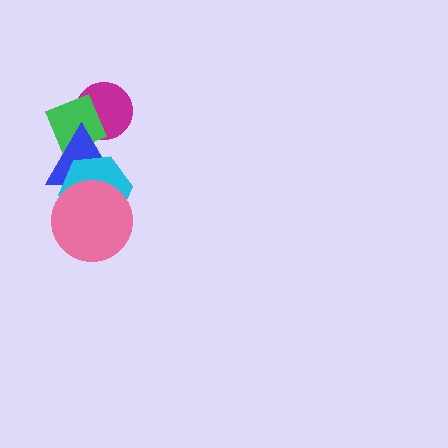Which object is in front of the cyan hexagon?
The pink circle is in front of the cyan hexagon.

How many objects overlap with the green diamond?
2 objects overlap with the green diamond.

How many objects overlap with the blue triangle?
4 objects overlap with the blue triangle.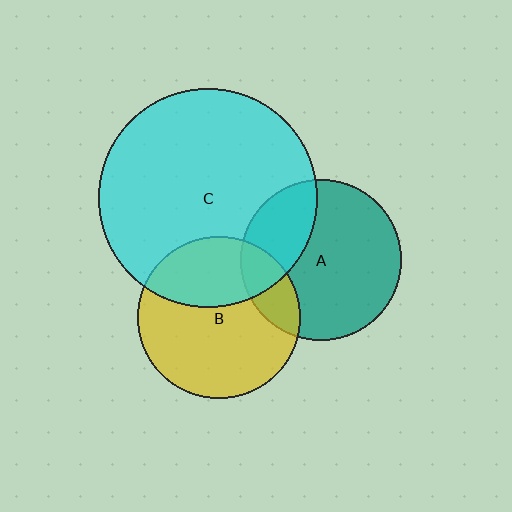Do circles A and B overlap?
Yes.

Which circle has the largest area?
Circle C (cyan).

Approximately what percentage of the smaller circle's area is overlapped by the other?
Approximately 15%.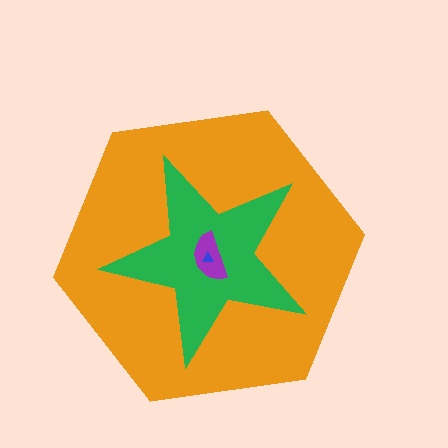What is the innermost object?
The blue triangle.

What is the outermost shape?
The orange hexagon.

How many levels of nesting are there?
4.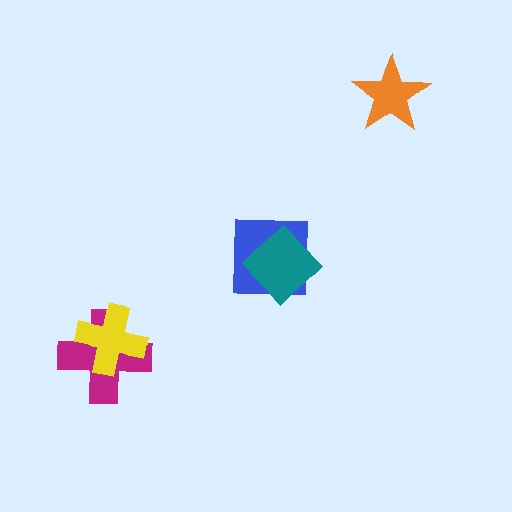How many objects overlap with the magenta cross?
1 object overlaps with the magenta cross.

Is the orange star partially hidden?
No, no other shape covers it.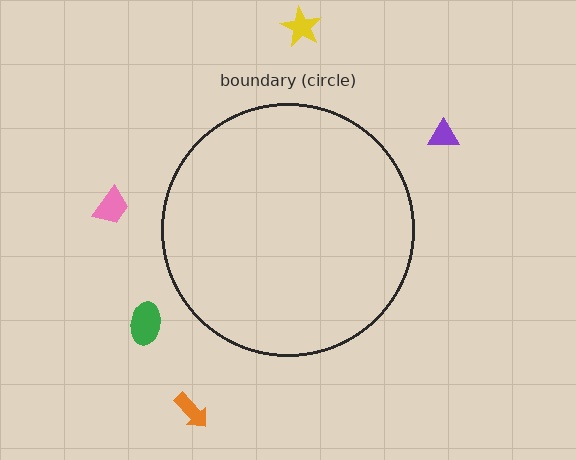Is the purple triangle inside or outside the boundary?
Outside.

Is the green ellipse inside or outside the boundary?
Outside.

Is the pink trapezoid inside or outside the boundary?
Outside.